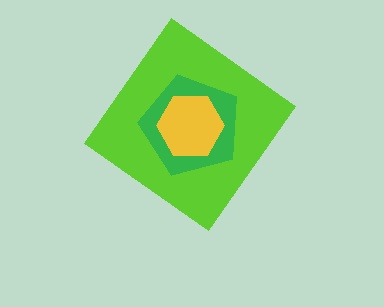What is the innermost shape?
The yellow hexagon.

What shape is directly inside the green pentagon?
The yellow hexagon.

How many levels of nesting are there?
3.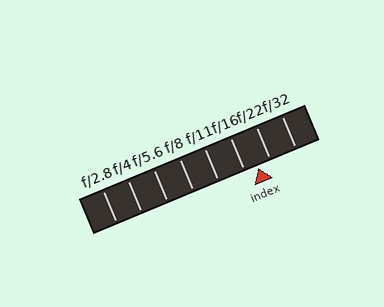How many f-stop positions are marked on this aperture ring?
There are 8 f-stop positions marked.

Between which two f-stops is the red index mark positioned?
The index mark is between f/16 and f/22.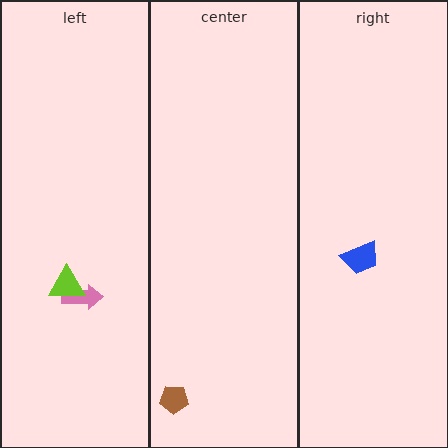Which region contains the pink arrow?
The left region.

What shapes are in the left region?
The pink arrow, the lime triangle.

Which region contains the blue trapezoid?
The right region.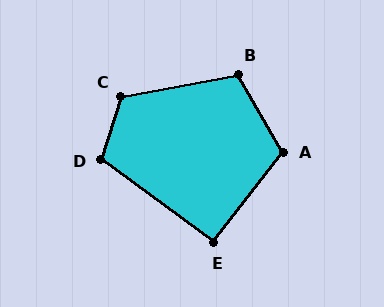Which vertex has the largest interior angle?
C, at approximately 118 degrees.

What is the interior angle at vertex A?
Approximately 112 degrees (obtuse).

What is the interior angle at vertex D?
Approximately 109 degrees (obtuse).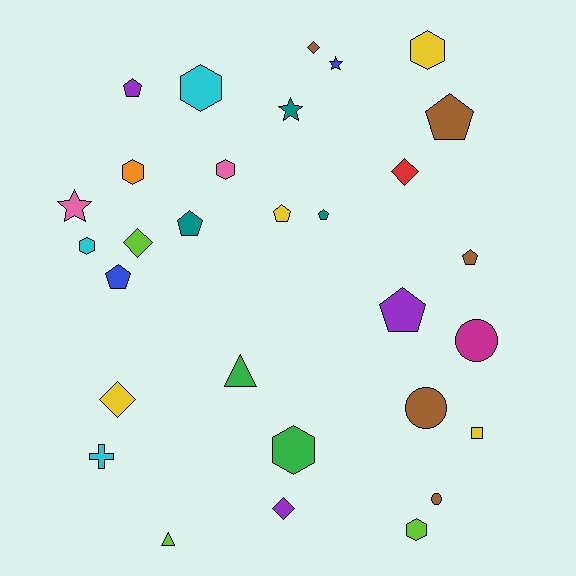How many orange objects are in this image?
There is 1 orange object.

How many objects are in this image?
There are 30 objects.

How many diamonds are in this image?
There are 5 diamonds.